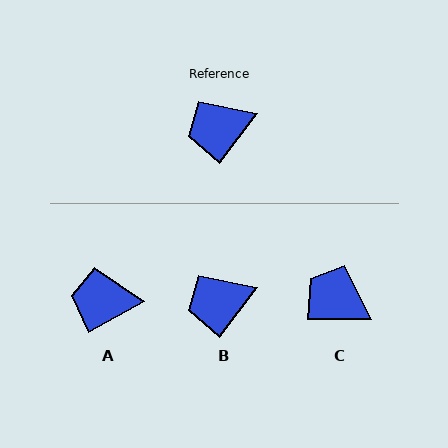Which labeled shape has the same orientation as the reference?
B.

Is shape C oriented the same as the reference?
No, it is off by about 53 degrees.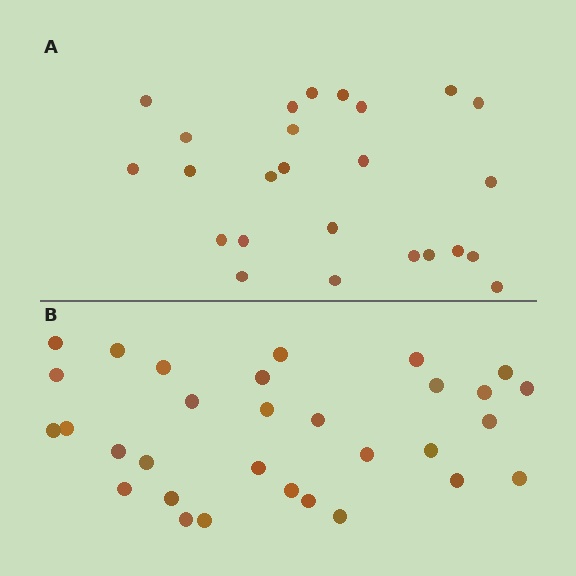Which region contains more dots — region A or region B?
Region B (the bottom region) has more dots.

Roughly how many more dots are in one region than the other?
Region B has about 6 more dots than region A.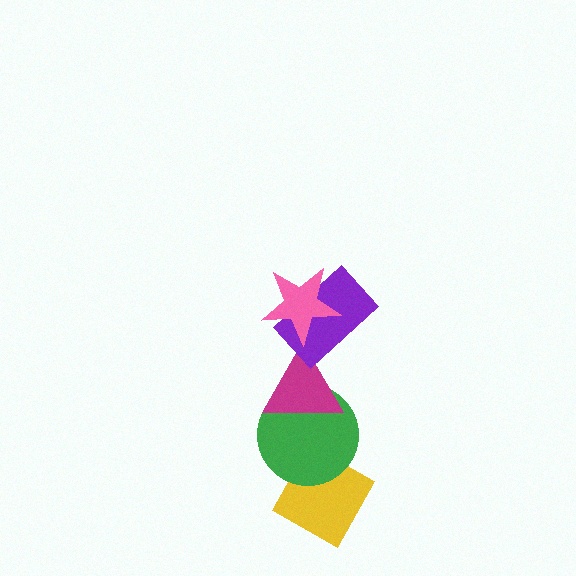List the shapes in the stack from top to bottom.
From top to bottom: the pink star, the purple rectangle, the magenta triangle, the green circle, the yellow diamond.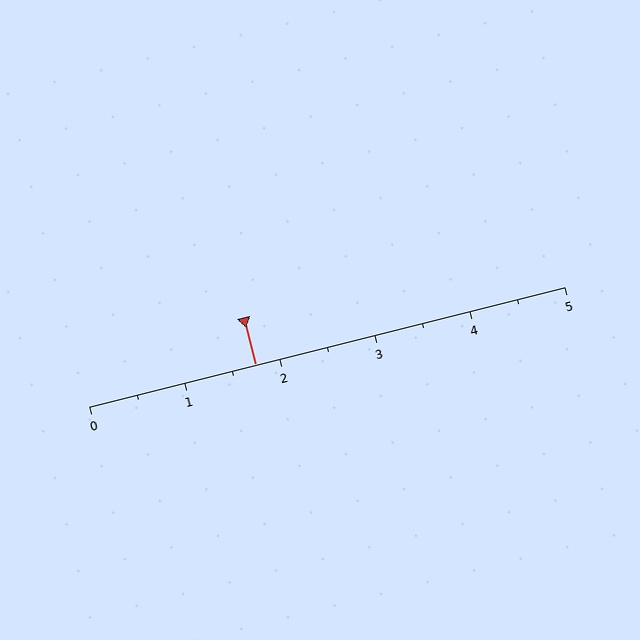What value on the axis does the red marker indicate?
The marker indicates approximately 1.8.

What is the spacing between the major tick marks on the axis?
The major ticks are spaced 1 apart.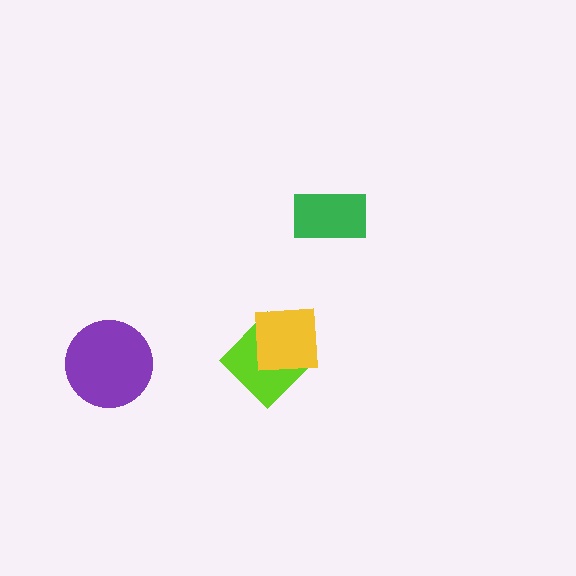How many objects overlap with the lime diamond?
1 object overlaps with the lime diamond.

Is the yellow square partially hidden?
No, no other shape covers it.